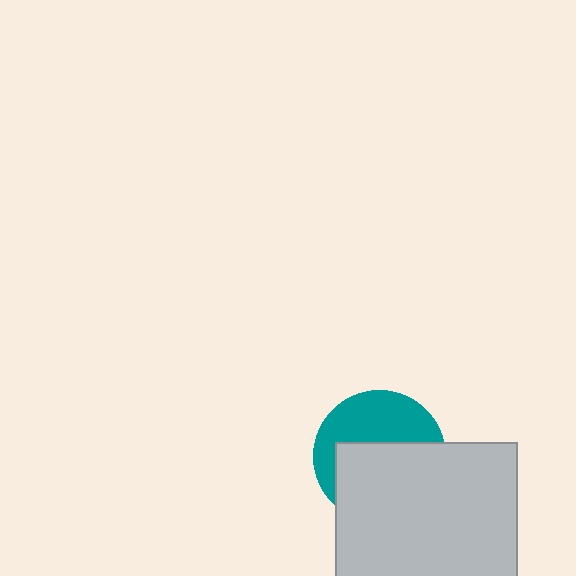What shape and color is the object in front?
The object in front is a light gray square.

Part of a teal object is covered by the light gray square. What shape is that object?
It is a circle.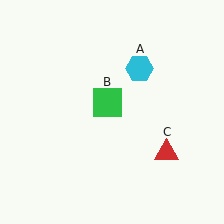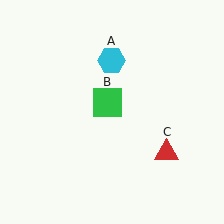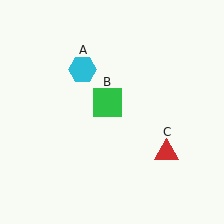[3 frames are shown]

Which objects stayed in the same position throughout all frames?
Green square (object B) and red triangle (object C) remained stationary.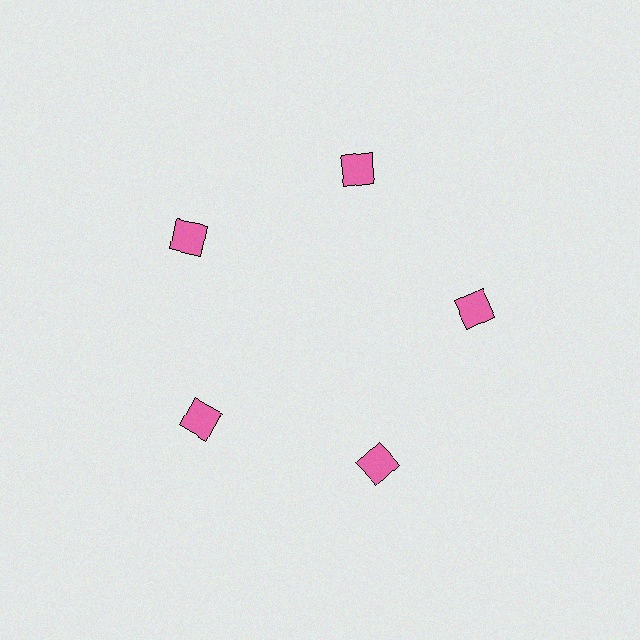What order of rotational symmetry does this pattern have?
This pattern has 5-fold rotational symmetry.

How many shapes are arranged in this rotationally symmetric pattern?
There are 5 shapes, arranged in 5 groups of 1.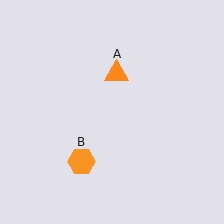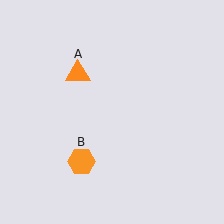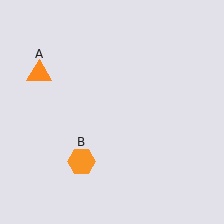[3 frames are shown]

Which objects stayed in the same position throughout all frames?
Orange hexagon (object B) remained stationary.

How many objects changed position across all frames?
1 object changed position: orange triangle (object A).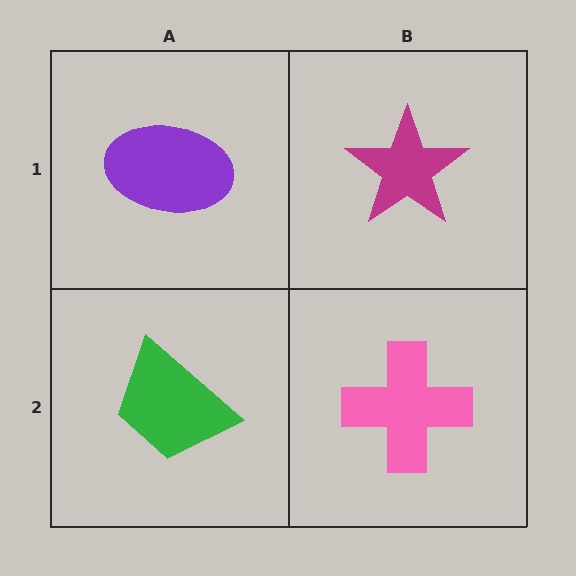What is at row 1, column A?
A purple ellipse.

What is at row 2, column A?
A green trapezoid.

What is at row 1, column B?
A magenta star.